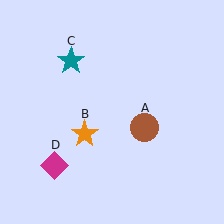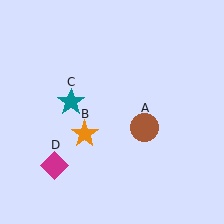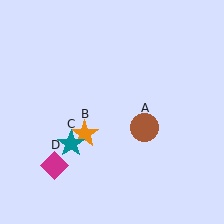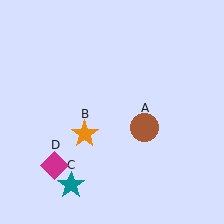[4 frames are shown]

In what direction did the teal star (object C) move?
The teal star (object C) moved down.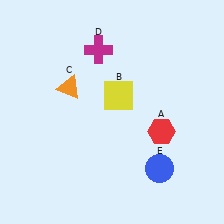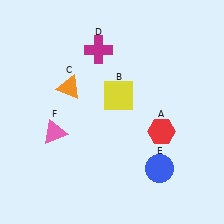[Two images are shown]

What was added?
A pink triangle (F) was added in Image 2.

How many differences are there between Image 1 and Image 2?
There is 1 difference between the two images.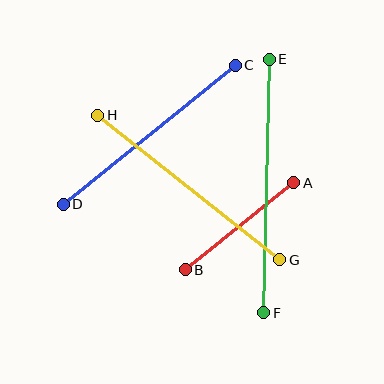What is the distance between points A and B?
The distance is approximately 139 pixels.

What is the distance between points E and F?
The distance is approximately 253 pixels.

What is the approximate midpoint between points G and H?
The midpoint is at approximately (189, 188) pixels.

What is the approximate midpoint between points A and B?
The midpoint is at approximately (240, 226) pixels.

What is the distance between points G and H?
The distance is approximately 232 pixels.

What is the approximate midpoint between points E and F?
The midpoint is at approximately (267, 186) pixels.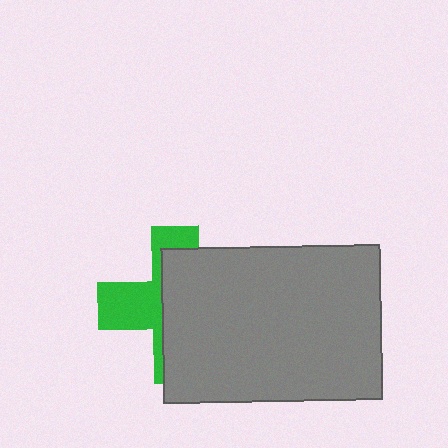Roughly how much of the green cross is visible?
A small part of it is visible (roughly 38%).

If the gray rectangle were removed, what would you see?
You would see the complete green cross.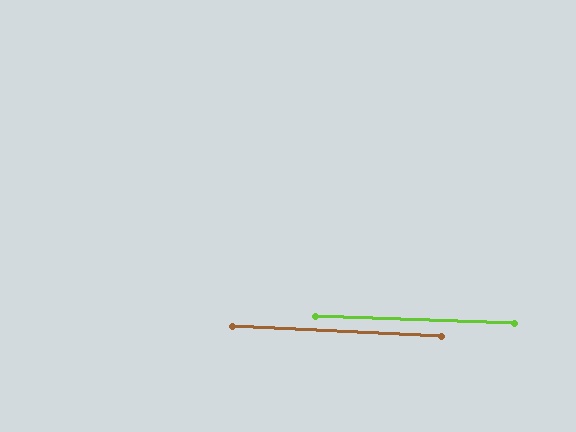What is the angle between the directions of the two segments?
Approximately 1 degree.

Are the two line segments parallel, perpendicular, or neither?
Parallel — their directions differ by only 0.7°.